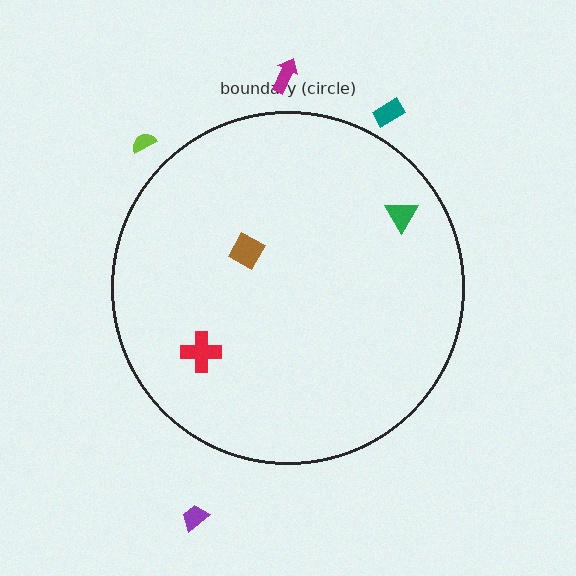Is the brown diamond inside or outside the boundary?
Inside.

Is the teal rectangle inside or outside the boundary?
Outside.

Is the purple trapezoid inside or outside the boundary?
Outside.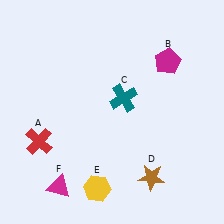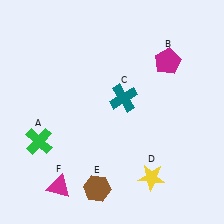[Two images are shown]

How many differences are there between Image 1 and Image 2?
There are 3 differences between the two images.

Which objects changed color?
A changed from red to green. D changed from brown to yellow. E changed from yellow to brown.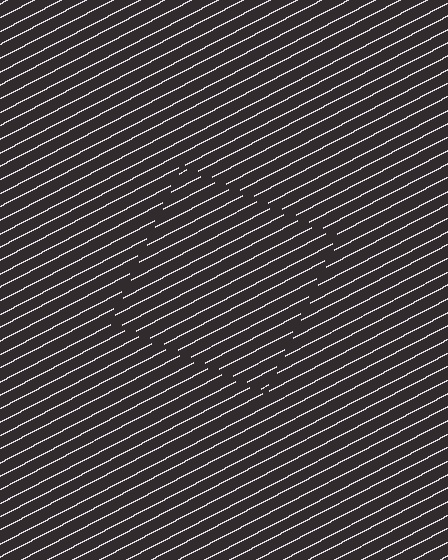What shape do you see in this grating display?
An illusory square. The interior of the shape contains the same grating, shifted by half a period — the contour is defined by the phase discontinuity where line-ends from the inner and outer gratings abut.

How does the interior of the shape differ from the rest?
The interior of the shape contains the same grating, shifted by half a period — the contour is defined by the phase discontinuity where line-ends from the inner and outer gratings abut.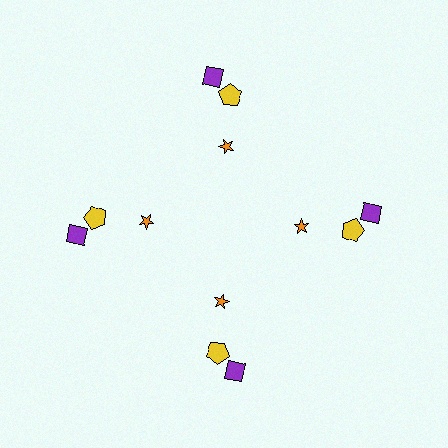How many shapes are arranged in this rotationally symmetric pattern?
There are 12 shapes, arranged in 4 groups of 3.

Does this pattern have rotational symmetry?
Yes, this pattern has 4-fold rotational symmetry. It looks the same after rotating 90 degrees around the center.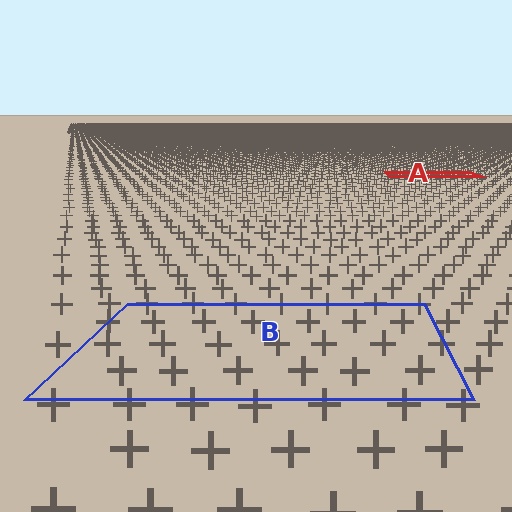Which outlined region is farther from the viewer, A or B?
Region A is farther from the viewer — the texture elements inside it appear smaller and more densely packed.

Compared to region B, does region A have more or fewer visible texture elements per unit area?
Region A has more texture elements per unit area — they are packed more densely because it is farther away.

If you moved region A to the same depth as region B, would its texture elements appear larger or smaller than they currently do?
They would appear larger. At a closer depth, the same texture elements are projected at a bigger on-screen size.